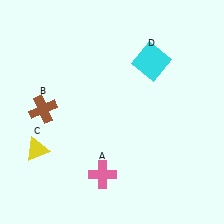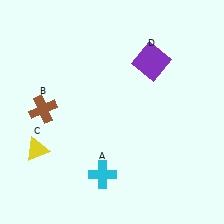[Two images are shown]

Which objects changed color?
A changed from pink to cyan. D changed from cyan to purple.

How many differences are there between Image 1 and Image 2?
There are 2 differences between the two images.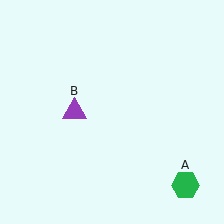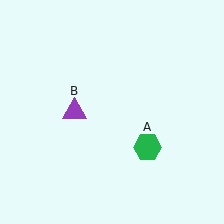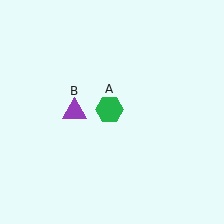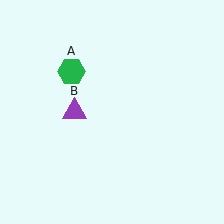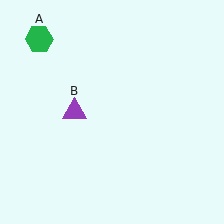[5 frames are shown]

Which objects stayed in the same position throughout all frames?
Purple triangle (object B) remained stationary.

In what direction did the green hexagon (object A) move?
The green hexagon (object A) moved up and to the left.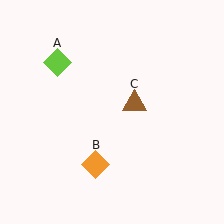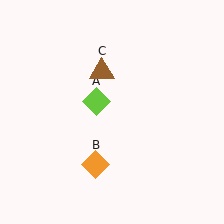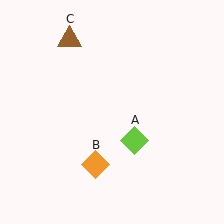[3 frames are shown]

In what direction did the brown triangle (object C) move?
The brown triangle (object C) moved up and to the left.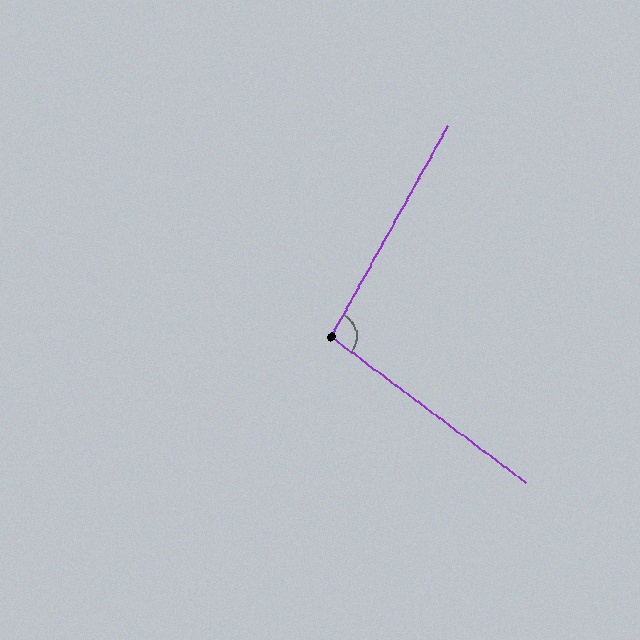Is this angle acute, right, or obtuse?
It is obtuse.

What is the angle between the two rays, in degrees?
Approximately 98 degrees.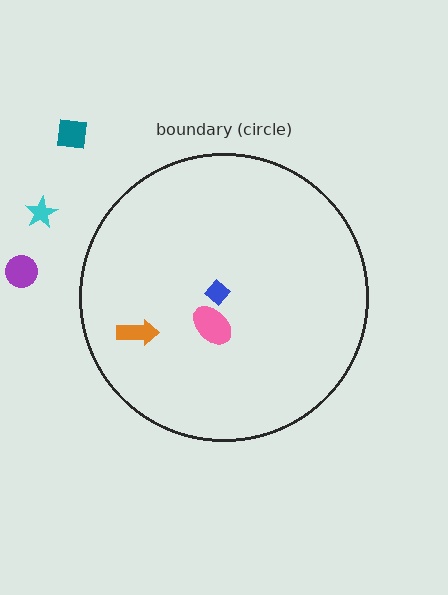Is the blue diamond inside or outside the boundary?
Inside.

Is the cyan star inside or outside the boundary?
Outside.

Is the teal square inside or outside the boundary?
Outside.